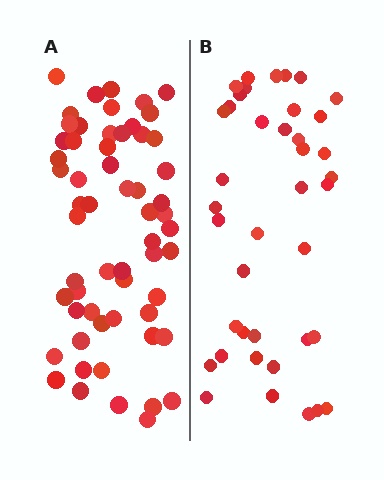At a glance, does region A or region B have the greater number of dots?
Region A (the left region) has more dots.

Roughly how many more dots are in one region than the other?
Region A has approximately 20 more dots than region B.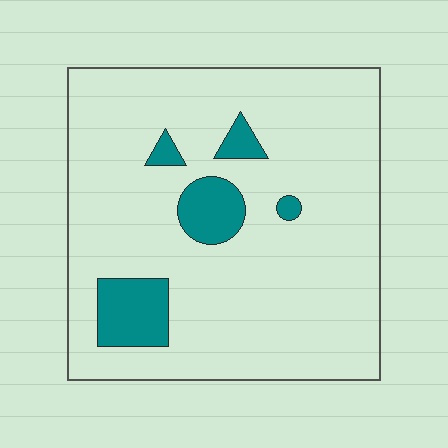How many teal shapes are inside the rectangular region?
5.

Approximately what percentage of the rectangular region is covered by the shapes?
Approximately 10%.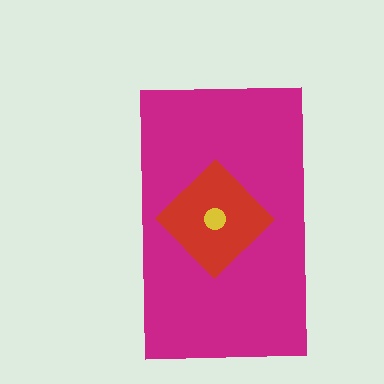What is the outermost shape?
The magenta rectangle.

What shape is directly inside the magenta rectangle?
The red diamond.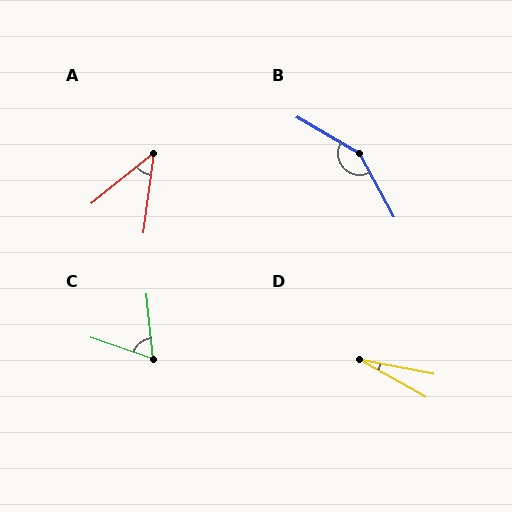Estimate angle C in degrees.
Approximately 65 degrees.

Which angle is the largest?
B, at approximately 148 degrees.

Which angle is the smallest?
D, at approximately 18 degrees.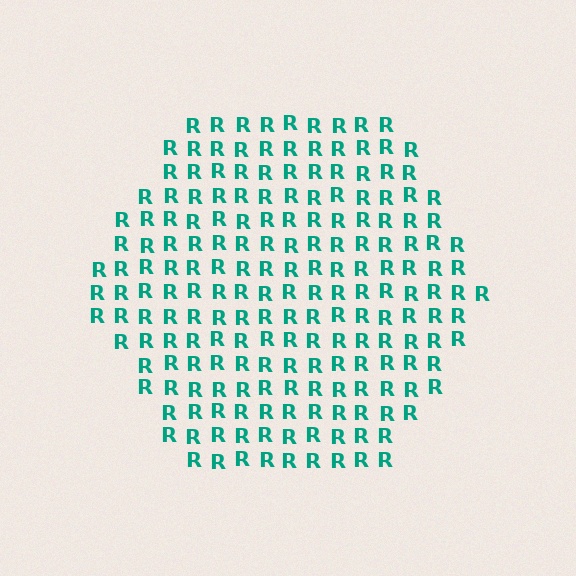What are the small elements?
The small elements are letter R's.